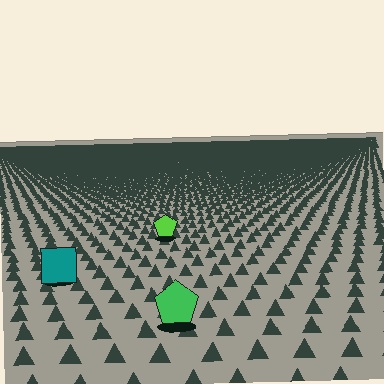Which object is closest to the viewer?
The green pentagon is closest. The texture marks near it are larger and more spread out.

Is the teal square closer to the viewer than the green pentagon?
No. The green pentagon is closer — you can tell from the texture gradient: the ground texture is coarser near it.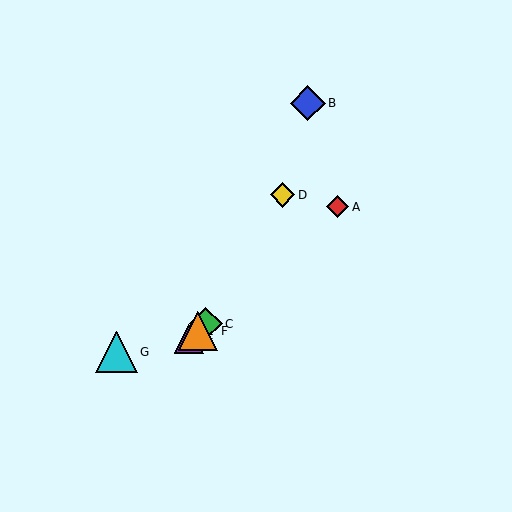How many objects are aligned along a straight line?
4 objects (A, C, E, F) are aligned along a straight line.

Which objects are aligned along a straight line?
Objects A, C, E, F are aligned along a straight line.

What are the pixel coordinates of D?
Object D is at (282, 195).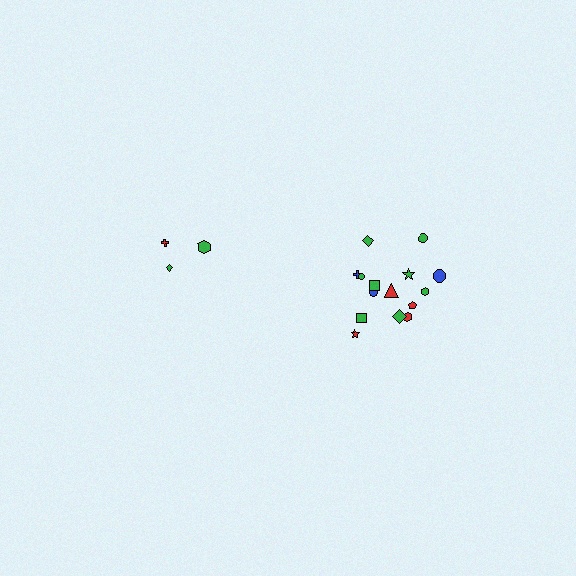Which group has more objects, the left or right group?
The right group.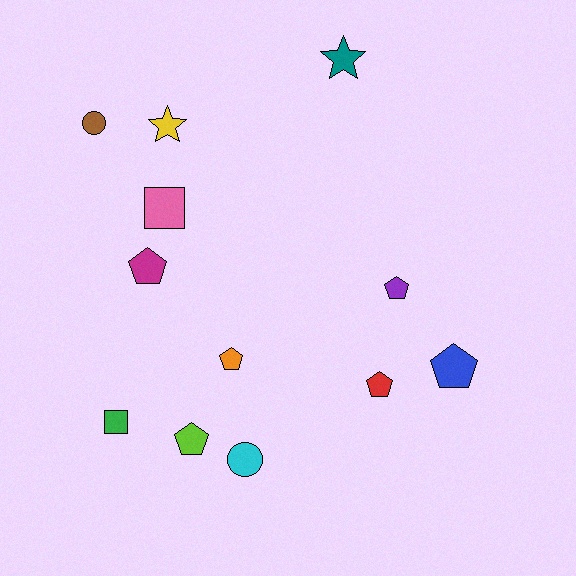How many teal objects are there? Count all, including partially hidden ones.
There is 1 teal object.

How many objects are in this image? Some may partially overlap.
There are 12 objects.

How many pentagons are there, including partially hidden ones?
There are 6 pentagons.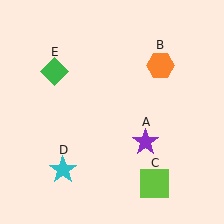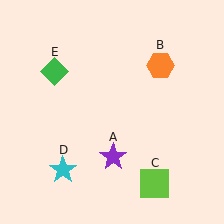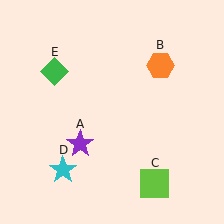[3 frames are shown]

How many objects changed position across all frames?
1 object changed position: purple star (object A).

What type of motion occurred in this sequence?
The purple star (object A) rotated clockwise around the center of the scene.